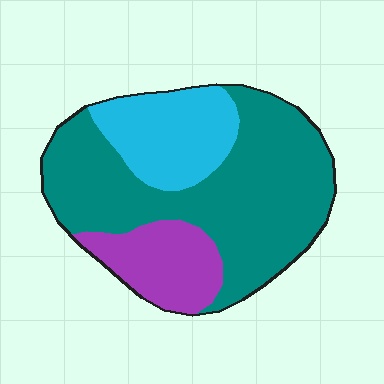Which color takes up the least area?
Purple, at roughly 20%.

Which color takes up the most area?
Teal, at roughly 60%.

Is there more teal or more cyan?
Teal.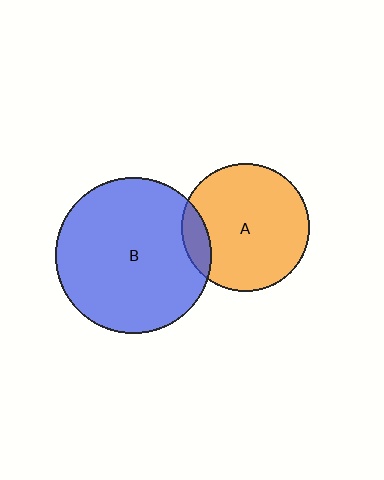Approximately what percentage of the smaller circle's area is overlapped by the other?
Approximately 10%.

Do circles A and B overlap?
Yes.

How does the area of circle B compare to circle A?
Approximately 1.5 times.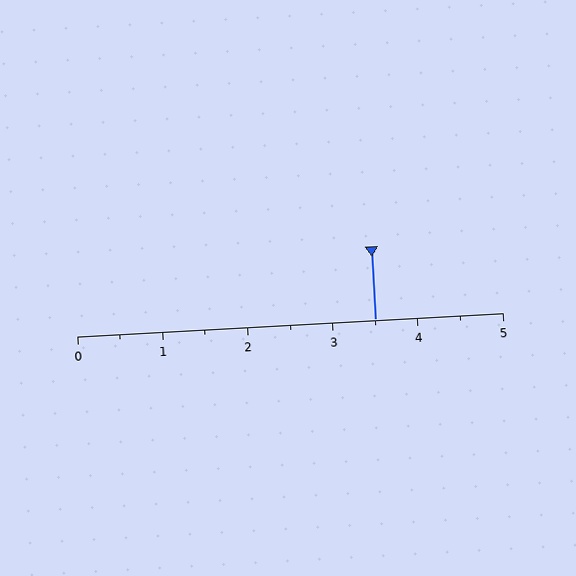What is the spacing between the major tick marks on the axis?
The major ticks are spaced 1 apart.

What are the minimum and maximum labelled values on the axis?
The axis runs from 0 to 5.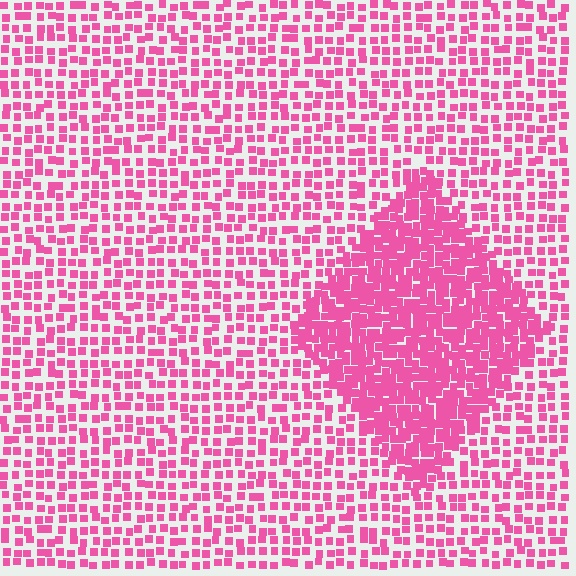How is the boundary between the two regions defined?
The boundary is defined by a change in element density (approximately 2.1x ratio). All elements are the same color, size, and shape.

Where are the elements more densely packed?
The elements are more densely packed inside the diamond boundary.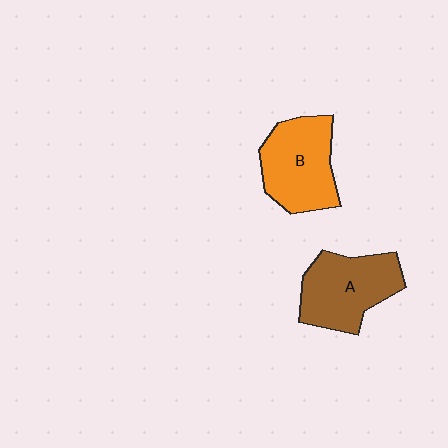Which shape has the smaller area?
Shape A (brown).